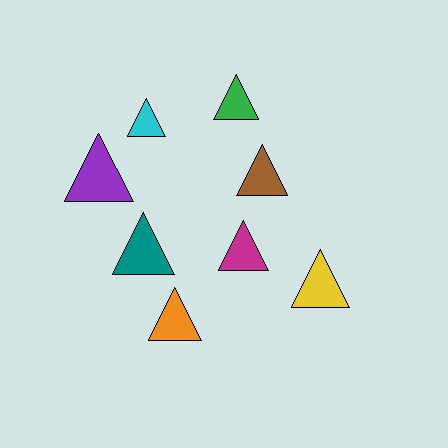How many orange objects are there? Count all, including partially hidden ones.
There is 1 orange object.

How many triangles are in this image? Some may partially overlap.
There are 8 triangles.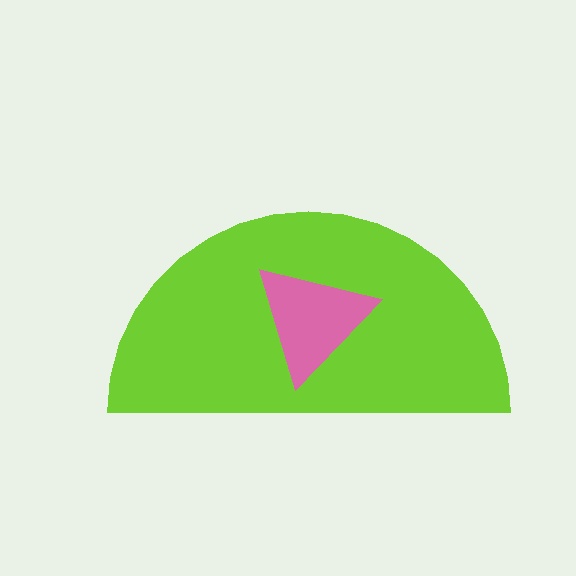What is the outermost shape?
The lime semicircle.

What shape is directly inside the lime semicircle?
The pink triangle.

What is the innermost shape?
The pink triangle.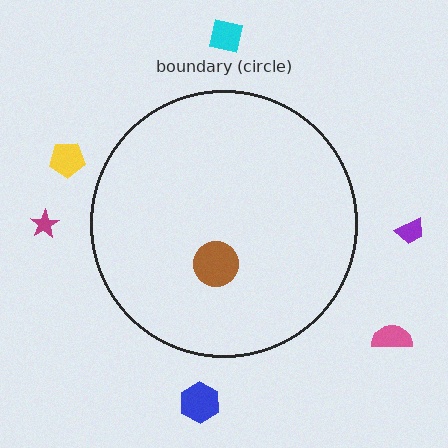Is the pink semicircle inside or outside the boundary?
Outside.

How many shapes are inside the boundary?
1 inside, 6 outside.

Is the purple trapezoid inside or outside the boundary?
Outside.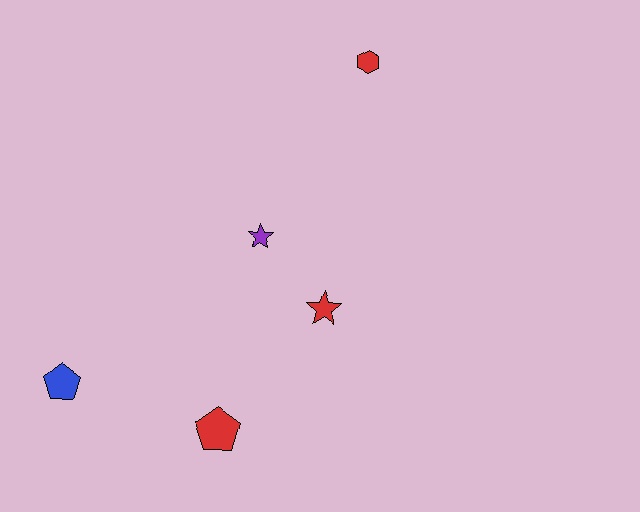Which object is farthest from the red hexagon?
The blue pentagon is farthest from the red hexagon.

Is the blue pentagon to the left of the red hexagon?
Yes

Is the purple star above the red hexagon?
No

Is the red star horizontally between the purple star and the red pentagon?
No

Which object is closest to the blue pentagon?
The red pentagon is closest to the blue pentagon.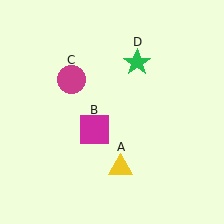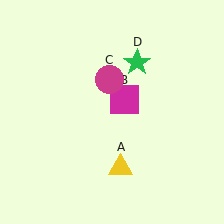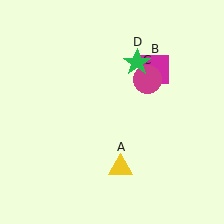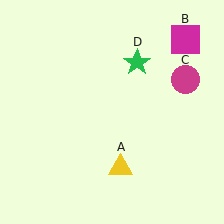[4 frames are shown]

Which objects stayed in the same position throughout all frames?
Yellow triangle (object A) and green star (object D) remained stationary.